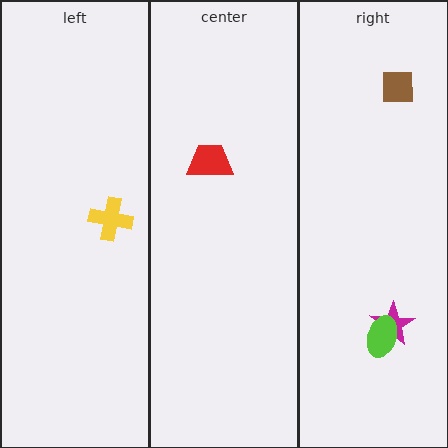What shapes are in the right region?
The brown square, the magenta star, the lime ellipse.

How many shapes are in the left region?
1.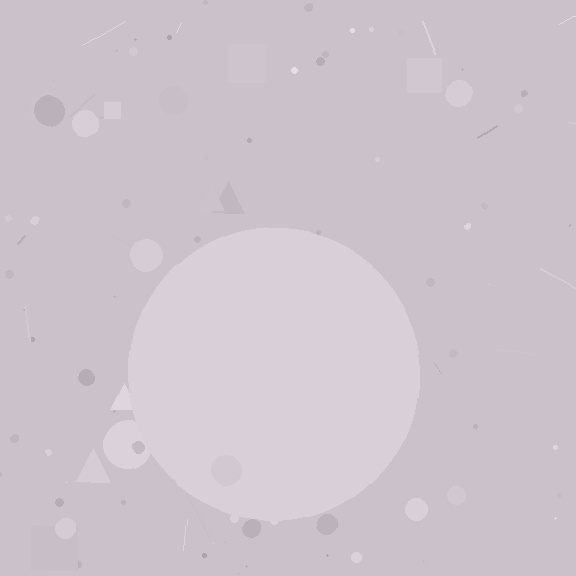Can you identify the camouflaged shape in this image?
The camouflaged shape is a circle.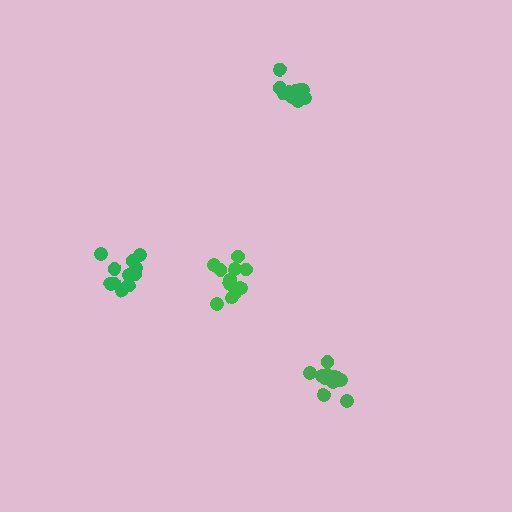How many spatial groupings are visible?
There are 4 spatial groupings.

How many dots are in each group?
Group 1: 12 dots, Group 2: 11 dots, Group 3: 12 dots, Group 4: 12 dots (47 total).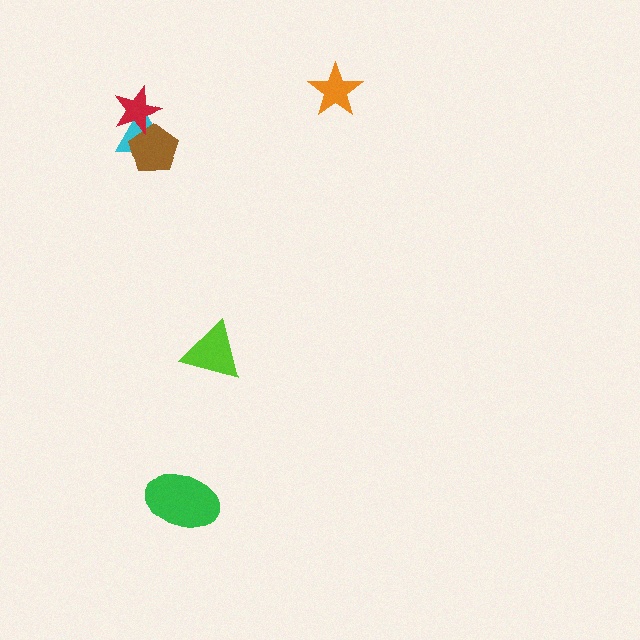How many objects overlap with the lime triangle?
0 objects overlap with the lime triangle.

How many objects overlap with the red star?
2 objects overlap with the red star.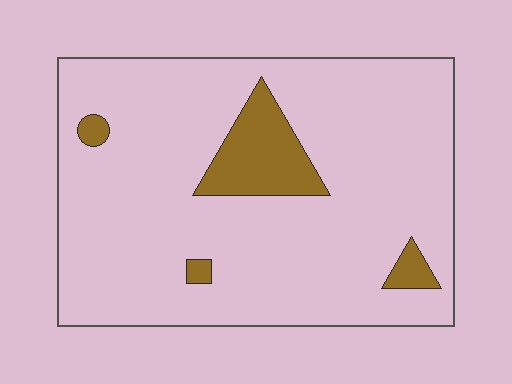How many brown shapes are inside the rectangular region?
4.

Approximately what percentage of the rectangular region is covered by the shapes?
Approximately 10%.